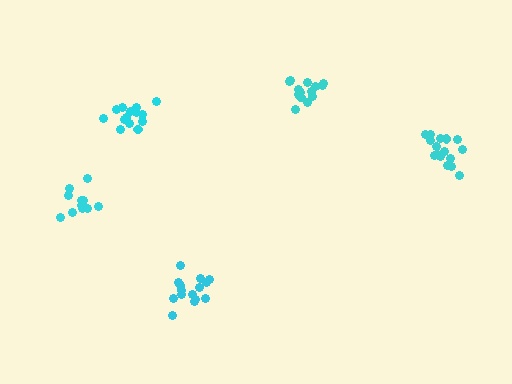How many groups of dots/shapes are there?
There are 5 groups.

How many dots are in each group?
Group 1: 14 dots, Group 2: 11 dots, Group 3: 15 dots, Group 4: 14 dots, Group 5: 16 dots (70 total).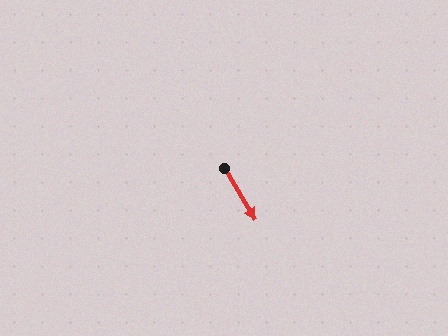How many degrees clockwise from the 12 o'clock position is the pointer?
Approximately 149 degrees.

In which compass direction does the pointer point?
Southeast.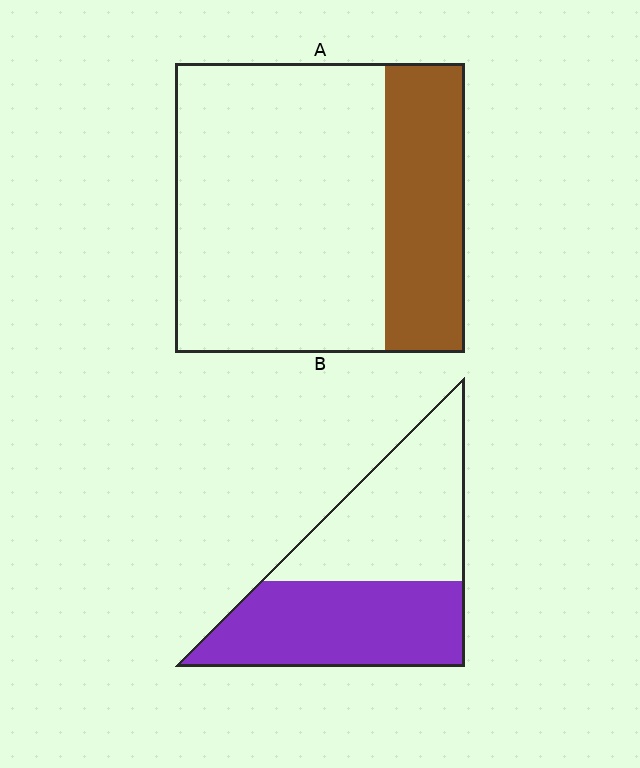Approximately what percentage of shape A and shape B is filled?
A is approximately 30% and B is approximately 50%.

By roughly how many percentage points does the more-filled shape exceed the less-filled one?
By roughly 25 percentage points (B over A).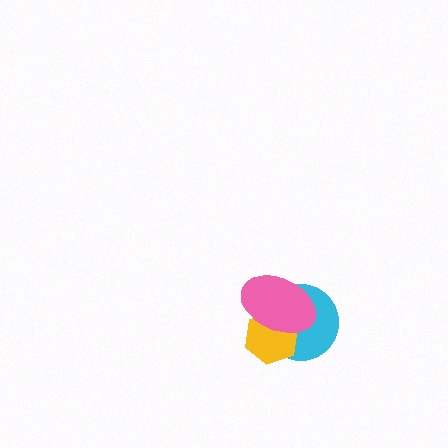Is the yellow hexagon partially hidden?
Yes, it is partially covered by another shape.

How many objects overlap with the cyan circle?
2 objects overlap with the cyan circle.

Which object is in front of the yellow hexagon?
The pink ellipse is in front of the yellow hexagon.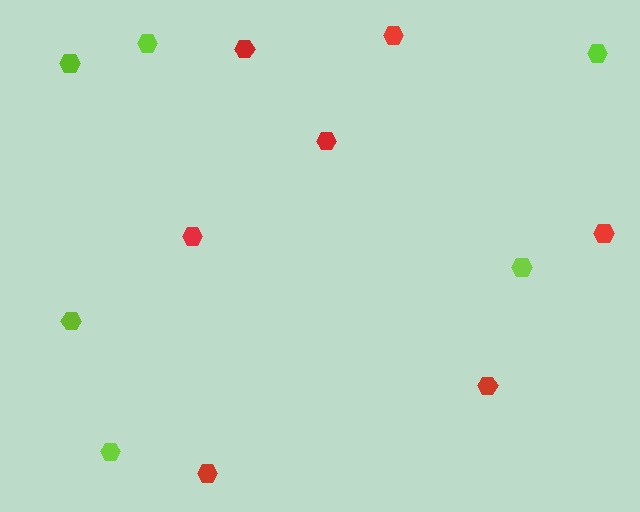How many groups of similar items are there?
There are 2 groups: one group of lime hexagons (6) and one group of red hexagons (7).